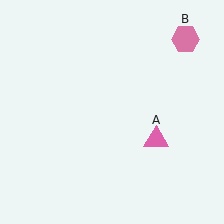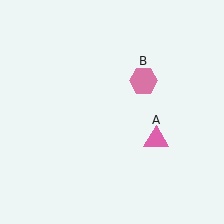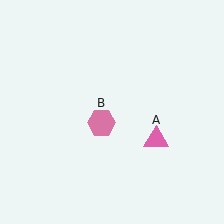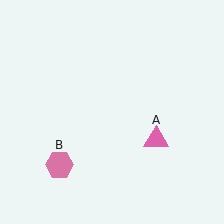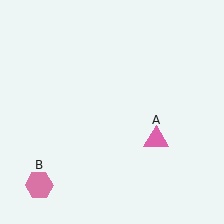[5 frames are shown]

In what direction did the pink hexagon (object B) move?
The pink hexagon (object B) moved down and to the left.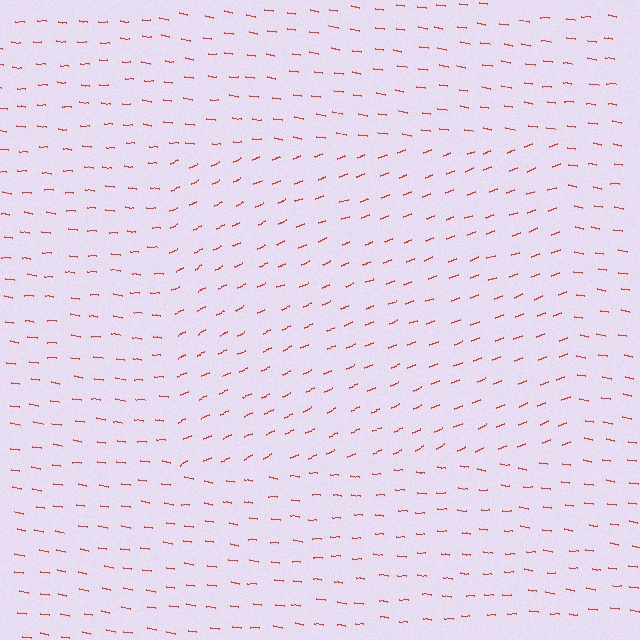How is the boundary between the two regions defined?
The boundary is defined purely by a change in line orientation (approximately 30 degrees difference). All lines are the same color and thickness.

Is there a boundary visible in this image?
Yes, there is a texture boundary formed by a change in line orientation.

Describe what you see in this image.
The image is filled with small red line segments. A rectangle region in the image has lines oriented differently from the surrounding lines, creating a visible texture boundary.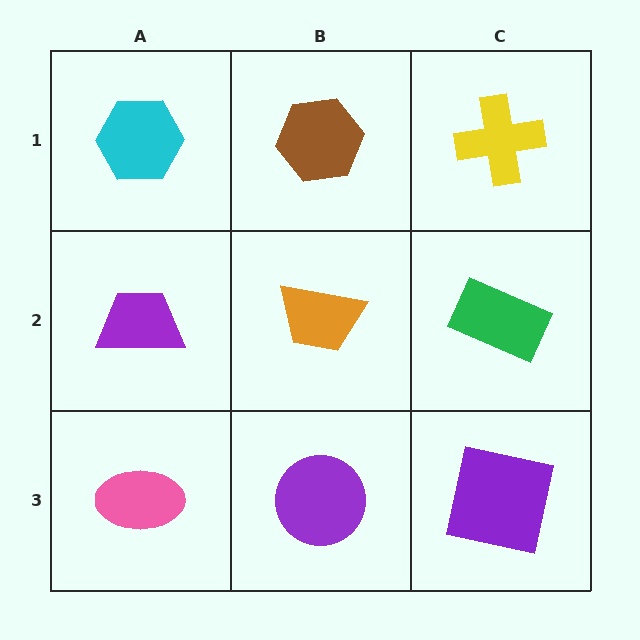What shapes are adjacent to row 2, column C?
A yellow cross (row 1, column C), a purple square (row 3, column C), an orange trapezoid (row 2, column B).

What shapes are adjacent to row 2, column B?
A brown hexagon (row 1, column B), a purple circle (row 3, column B), a purple trapezoid (row 2, column A), a green rectangle (row 2, column C).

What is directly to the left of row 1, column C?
A brown hexagon.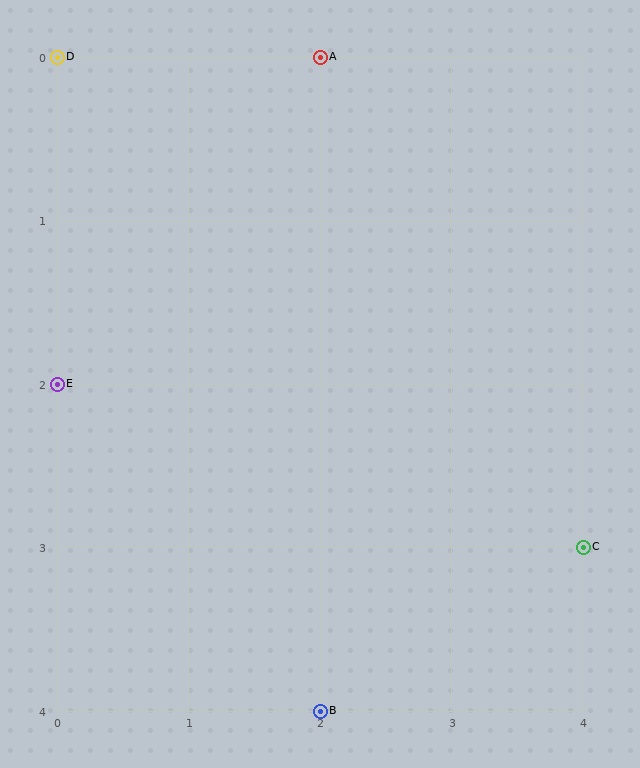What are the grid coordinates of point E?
Point E is at grid coordinates (0, 2).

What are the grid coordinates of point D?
Point D is at grid coordinates (0, 0).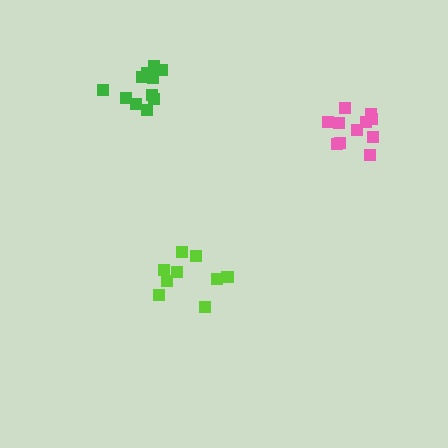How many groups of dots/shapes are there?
There are 3 groups.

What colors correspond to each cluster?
The clusters are colored: pink, lime, green.